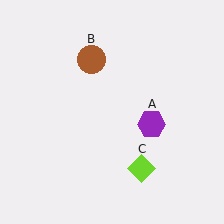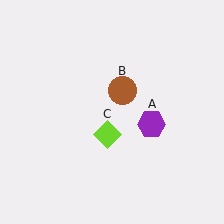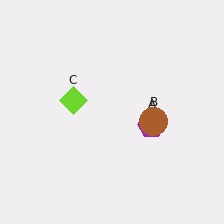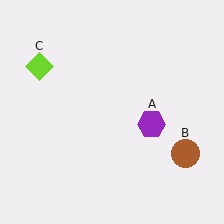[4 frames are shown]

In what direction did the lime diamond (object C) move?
The lime diamond (object C) moved up and to the left.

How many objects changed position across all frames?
2 objects changed position: brown circle (object B), lime diamond (object C).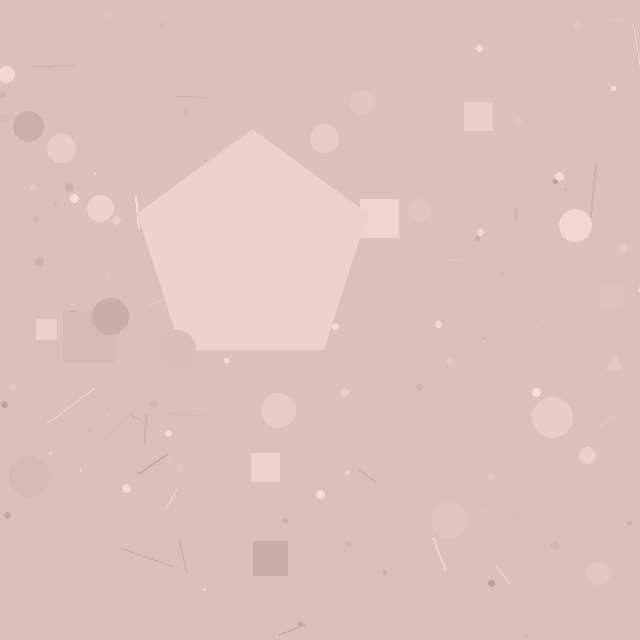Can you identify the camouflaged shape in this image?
The camouflaged shape is a pentagon.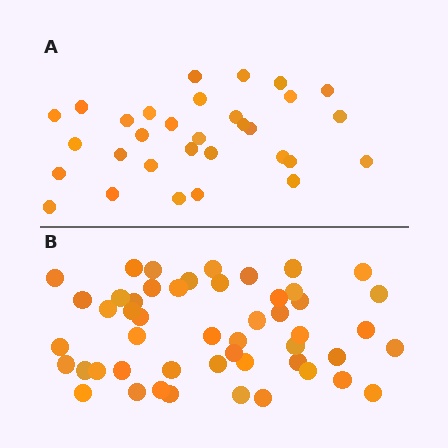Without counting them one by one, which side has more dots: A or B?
Region B (the bottom region) has more dots.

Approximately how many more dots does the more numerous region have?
Region B has approximately 20 more dots than region A.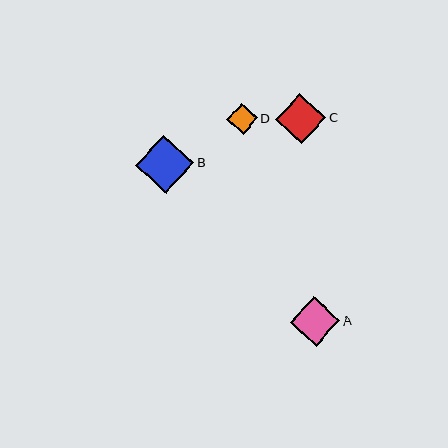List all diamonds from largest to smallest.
From largest to smallest: B, C, A, D.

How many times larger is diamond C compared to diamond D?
Diamond C is approximately 1.6 times the size of diamond D.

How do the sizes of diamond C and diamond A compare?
Diamond C and diamond A are approximately the same size.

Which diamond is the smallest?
Diamond D is the smallest with a size of approximately 31 pixels.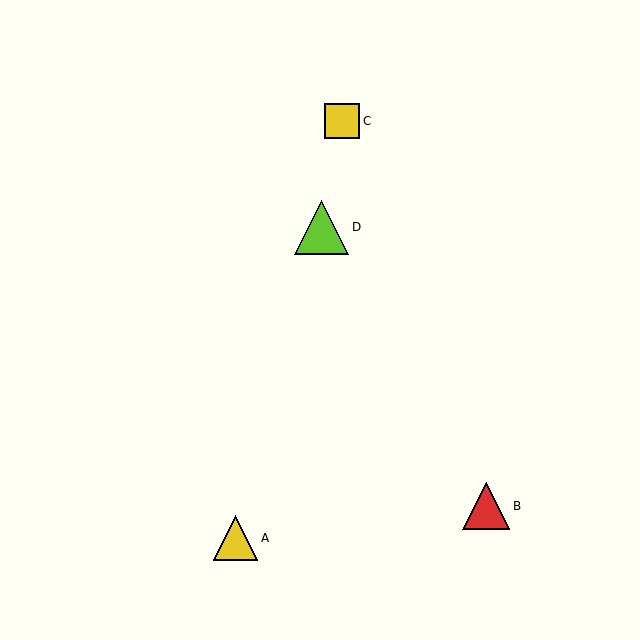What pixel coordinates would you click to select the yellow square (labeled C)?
Click at (342, 121) to select the yellow square C.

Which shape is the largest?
The lime triangle (labeled D) is the largest.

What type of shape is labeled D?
Shape D is a lime triangle.